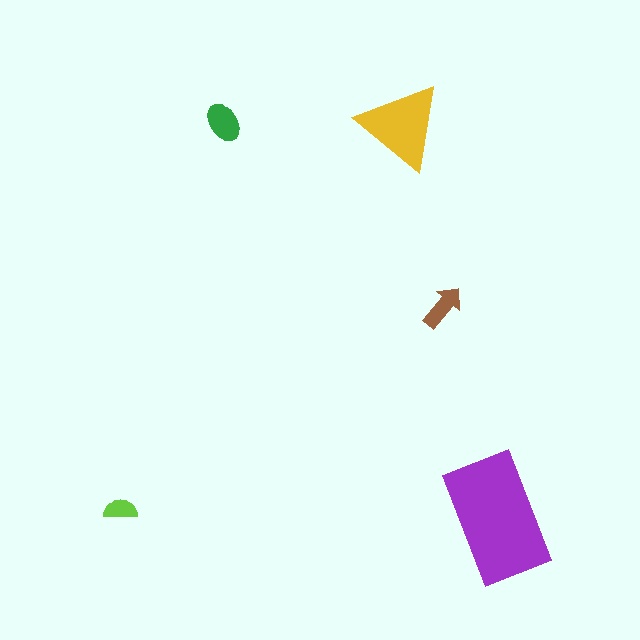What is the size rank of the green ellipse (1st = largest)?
3rd.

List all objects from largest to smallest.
The purple rectangle, the yellow triangle, the green ellipse, the brown arrow, the lime semicircle.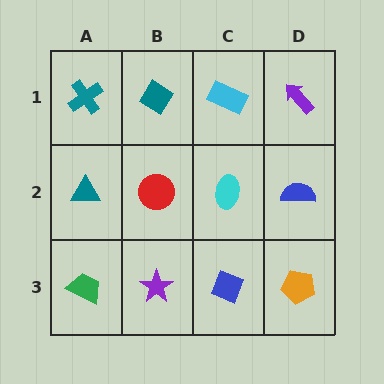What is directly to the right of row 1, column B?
A cyan rectangle.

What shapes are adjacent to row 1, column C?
A cyan ellipse (row 2, column C), a teal diamond (row 1, column B), a purple arrow (row 1, column D).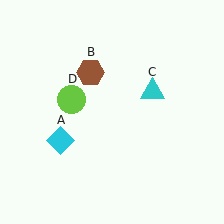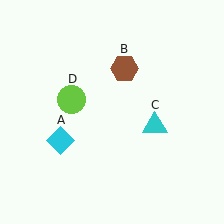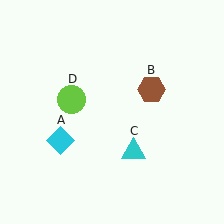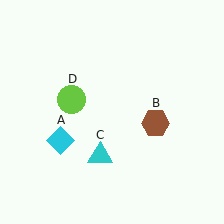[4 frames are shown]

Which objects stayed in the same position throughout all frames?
Cyan diamond (object A) and lime circle (object D) remained stationary.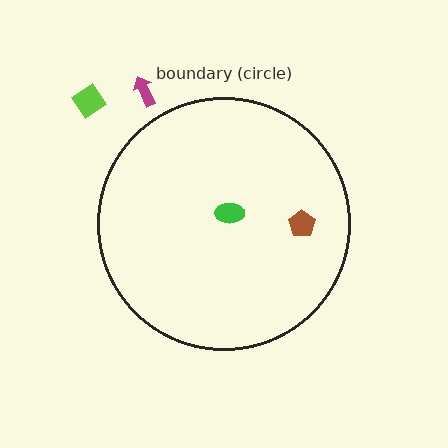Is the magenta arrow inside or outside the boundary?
Outside.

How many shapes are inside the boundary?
2 inside, 2 outside.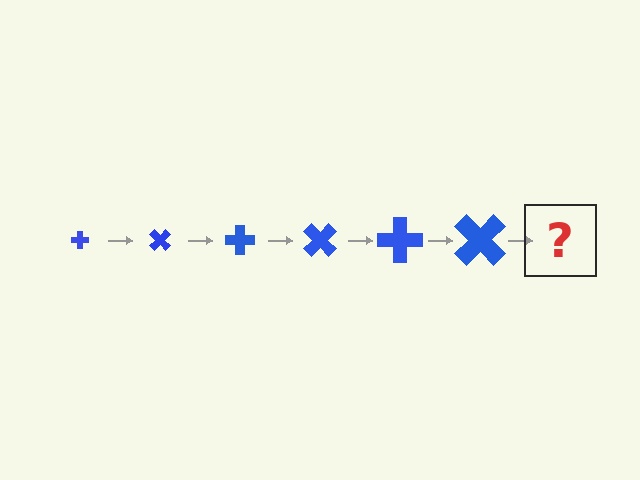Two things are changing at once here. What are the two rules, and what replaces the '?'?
The two rules are that the cross grows larger each step and it rotates 45 degrees each step. The '?' should be a cross, larger than the previous one and rotated 270 degrees from the start.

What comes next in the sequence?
The next element should be a cross, larger than the previous one and rotated 270 degrees from the start.